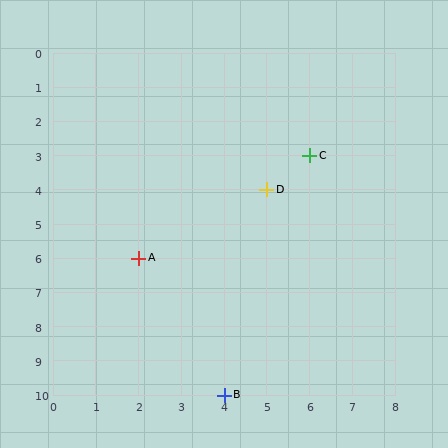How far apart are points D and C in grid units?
Points D and C are 1 column and 1 row apart (about 1.4 grid units diagonally).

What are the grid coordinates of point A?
Point A is at grid coordinates (2, 6).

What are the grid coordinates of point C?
Point C is at grid coordinates (6, 3).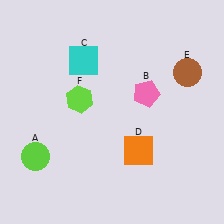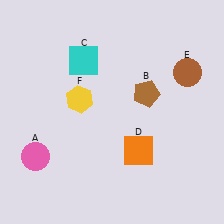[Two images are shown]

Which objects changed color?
A changed from lime to pink. B changed from pink to brown. F changed from lime to yellow.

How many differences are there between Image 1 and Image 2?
There are 3 differences between the two images.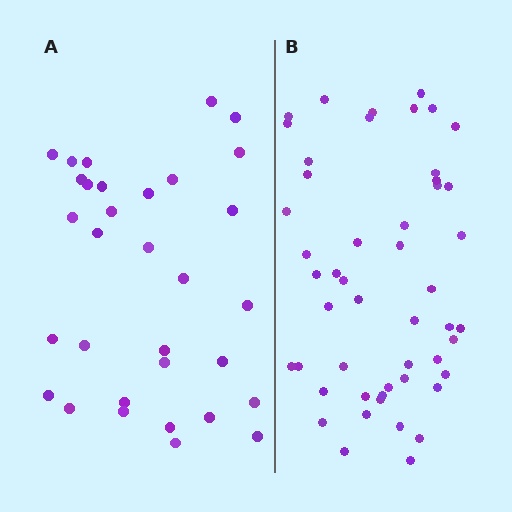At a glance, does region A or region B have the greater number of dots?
Region B (the right region) has more dots.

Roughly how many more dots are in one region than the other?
Region B has approximately 20 more dots than region A.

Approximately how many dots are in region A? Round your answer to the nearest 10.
About 30 dots. (The exact count is 32, which rounds to 30.)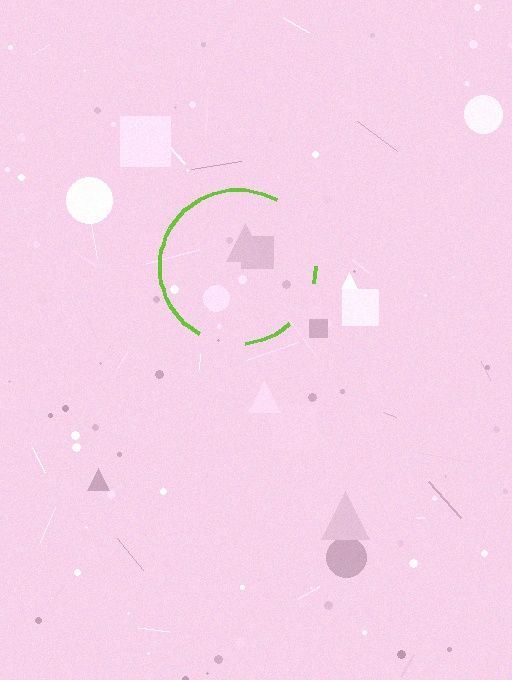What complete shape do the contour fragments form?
The contour fragments form a circle.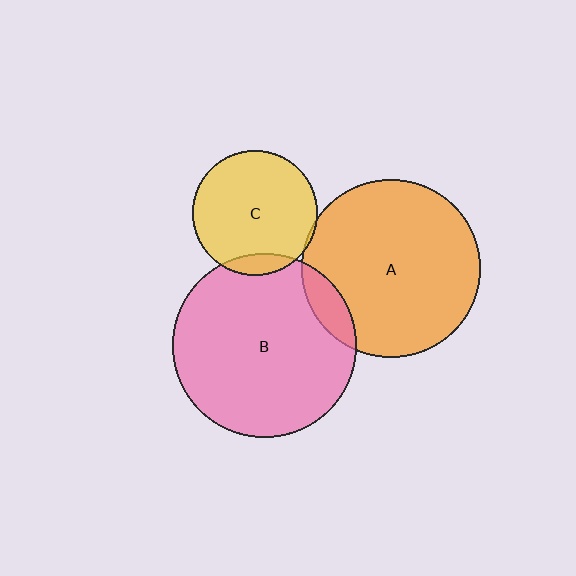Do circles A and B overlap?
Yes.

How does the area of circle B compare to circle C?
Approximately 2.2 times.